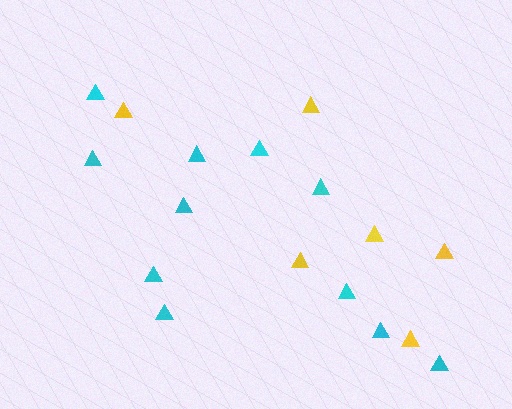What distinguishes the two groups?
There are 2 groups: one group of yellow triangles (6) and one group of cyan triangles (11).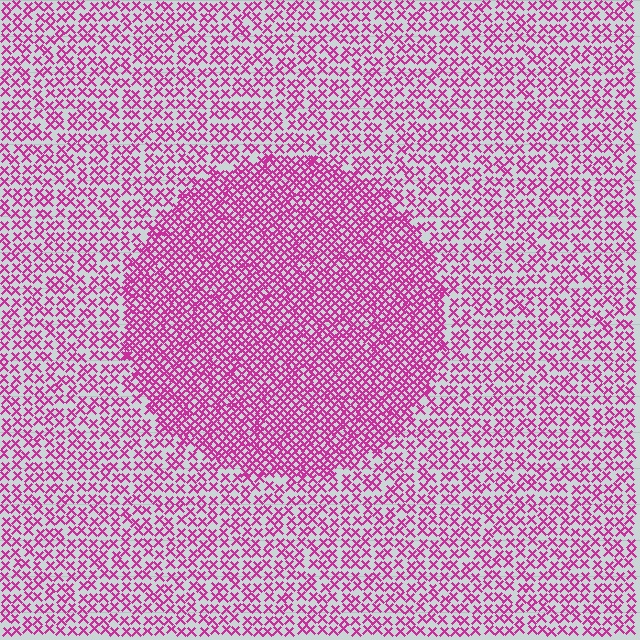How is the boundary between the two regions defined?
The boundary is defined by a change in element density (approximately 2.0x ratio). All elements are the same color, size, and shape.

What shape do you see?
I see a circle.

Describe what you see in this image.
The image contains small magenta elements arranged at two different densities. A circle-shaped region is visible where the elements are more densely packed than the surrounding area.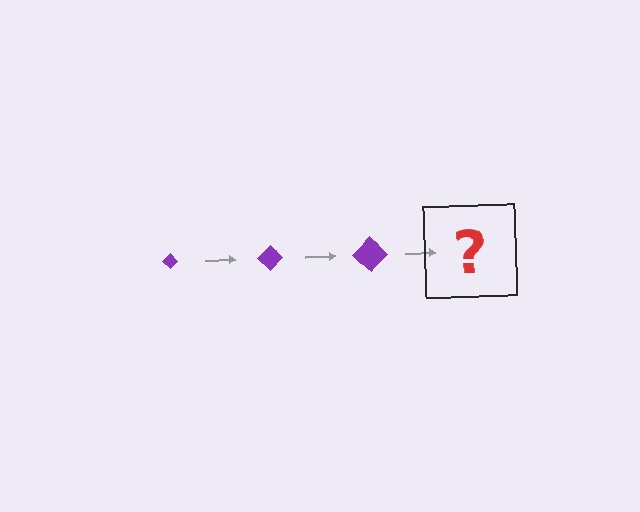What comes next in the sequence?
The next element should be a purple diamond, larger than the previous one.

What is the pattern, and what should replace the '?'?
The pattern is that the diamond gets progressively larger each step. The '?' should be a purple diamond, larger than the previous one.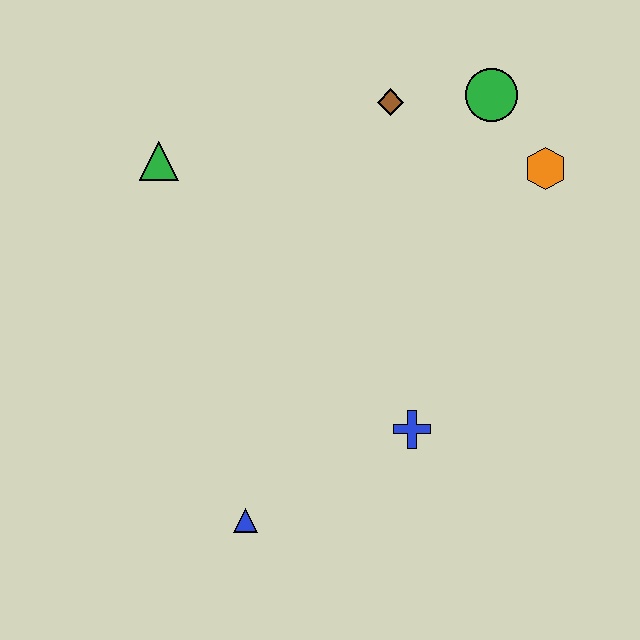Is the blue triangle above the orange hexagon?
No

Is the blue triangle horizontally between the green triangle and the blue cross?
Yes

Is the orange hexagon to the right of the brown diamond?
Yes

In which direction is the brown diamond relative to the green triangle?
The brown diamond is to the right of the green triangle.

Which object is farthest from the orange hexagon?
The blue triangle is farthest from the orange hexagon.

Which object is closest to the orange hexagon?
The green circle is closest to the orange hexagon.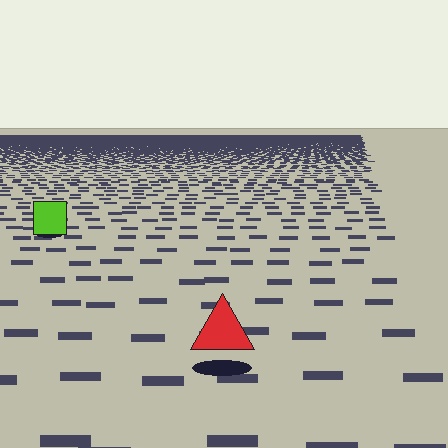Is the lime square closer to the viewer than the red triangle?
No. The red triangle is closer — you can tell from the texture gradient: the ground texture is coarser near it.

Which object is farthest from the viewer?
The lime square is farthest from the viewer. It appears smaller and the ground texture around it is denser.